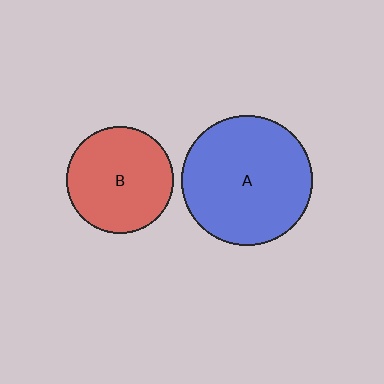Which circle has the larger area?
Circle A (blue).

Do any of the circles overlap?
No, none of the circles overlap.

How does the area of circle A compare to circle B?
Approximately 1.5 times.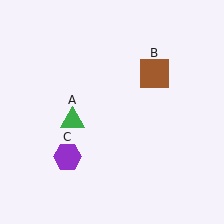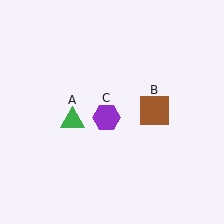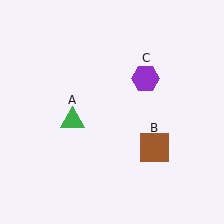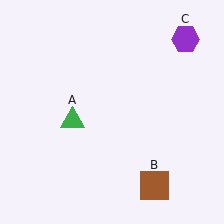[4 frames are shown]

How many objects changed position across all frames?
2 objects changed position: brown square (object B), purple hexagon (object C).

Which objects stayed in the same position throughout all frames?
Green triangle (object A) remained stationary.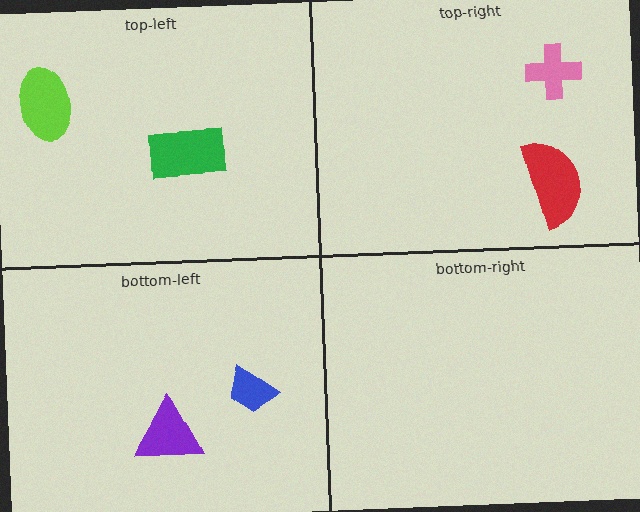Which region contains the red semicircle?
The top-right region.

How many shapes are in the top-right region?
2.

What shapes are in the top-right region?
The red semicircle, the pink cross.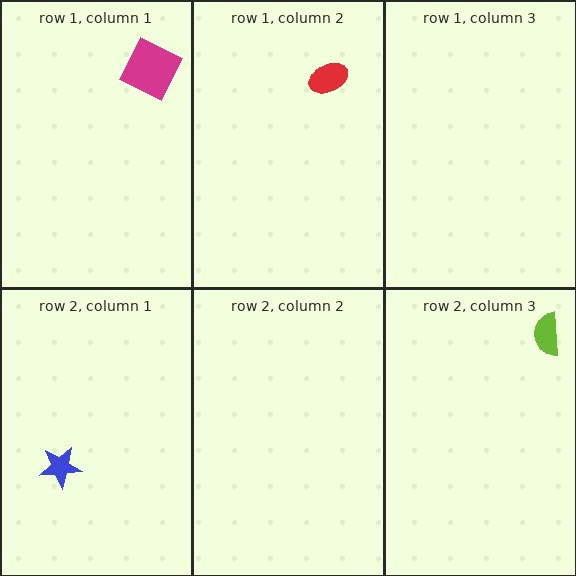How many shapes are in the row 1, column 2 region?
1.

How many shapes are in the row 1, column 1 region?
1.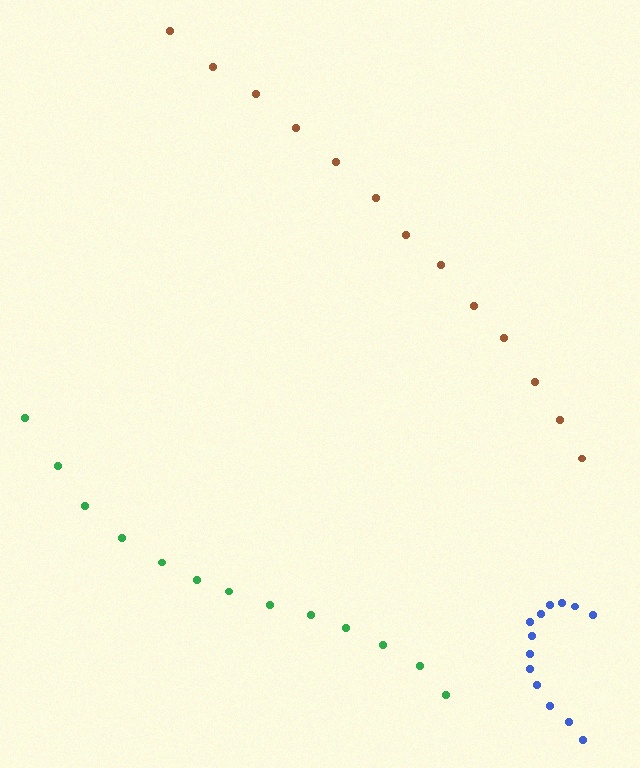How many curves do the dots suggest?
There are 3 distinct paths.